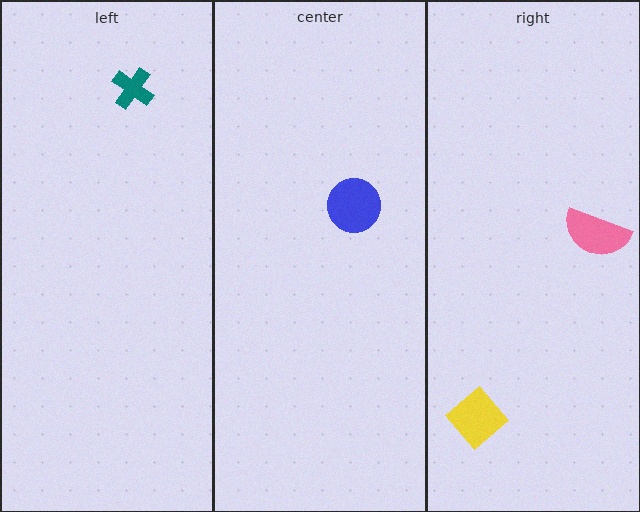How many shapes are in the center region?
1.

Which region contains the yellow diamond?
The right region.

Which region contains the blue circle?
The center region.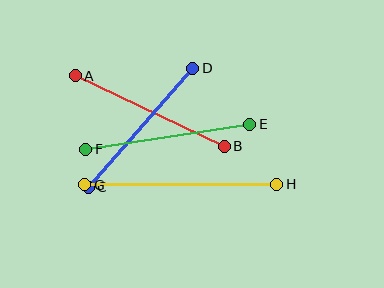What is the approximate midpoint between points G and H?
The midpoint is at approximately (181, 184) pixels.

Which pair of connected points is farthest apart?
Points G and H are farthest apart.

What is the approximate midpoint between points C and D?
The midpoint is at approximately (140, 128) pixels.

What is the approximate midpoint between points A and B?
The midpoint is at approximately (150, 111) pixels.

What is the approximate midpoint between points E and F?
The midpoint is at approximately (168, 137) pixels.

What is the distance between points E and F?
The distance is approximately 166 pixels.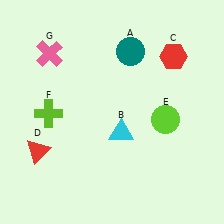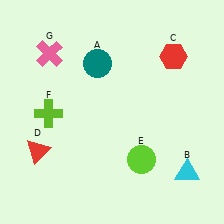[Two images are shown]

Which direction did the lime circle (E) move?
The lime circle (E) moved down.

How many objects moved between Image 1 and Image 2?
3 objects moved between the two images.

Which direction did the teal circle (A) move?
The teal circle (A) moved left.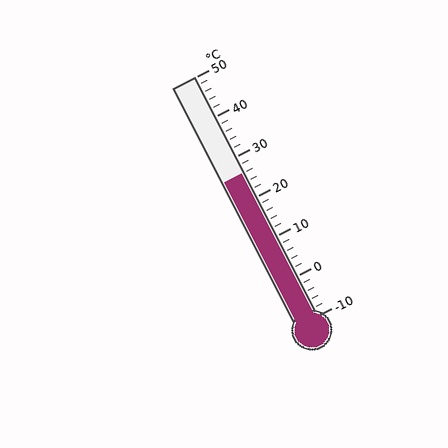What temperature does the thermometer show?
The thermometer shows approximately 26°C.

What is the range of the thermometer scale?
The thermometer scale ranges from -10°C to 50°C.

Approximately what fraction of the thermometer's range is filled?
The thermometer is filled to approximately 60% of its range.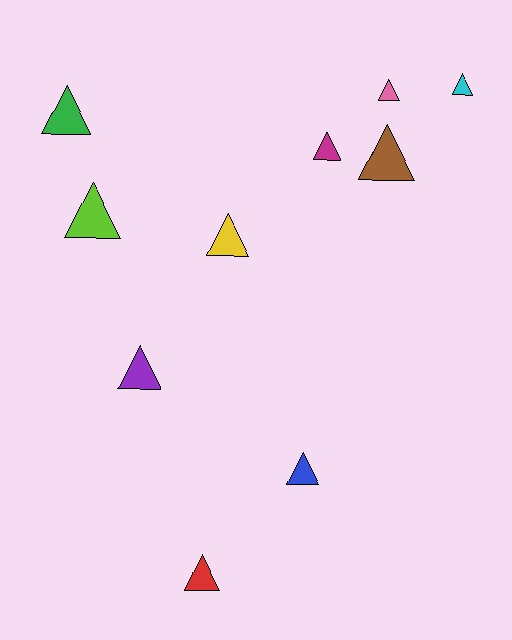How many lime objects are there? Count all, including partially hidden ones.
There is 1 lime object.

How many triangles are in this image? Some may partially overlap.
There are 10 triangles.